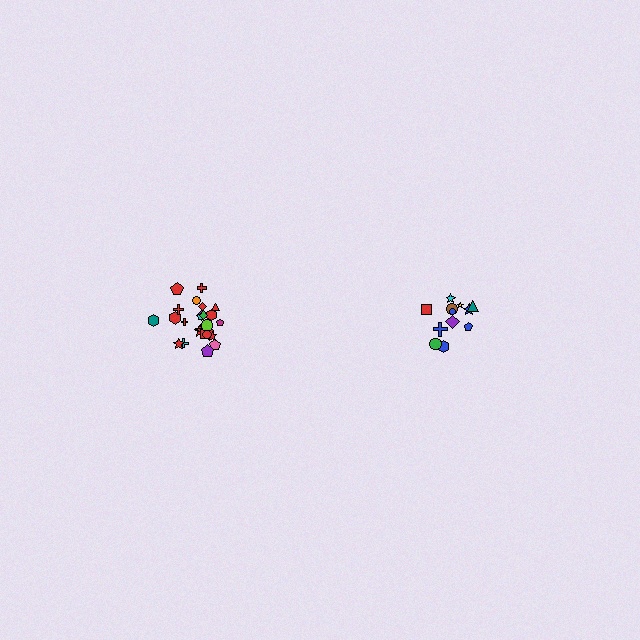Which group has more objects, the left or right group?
The left group.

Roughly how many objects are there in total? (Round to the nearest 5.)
Roughly 35 objects in total.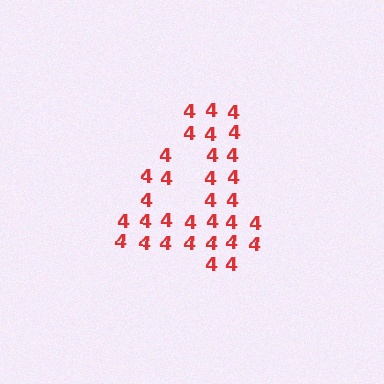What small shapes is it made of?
It is made of small digit 4's.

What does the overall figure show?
The overall figure shows the digit 4.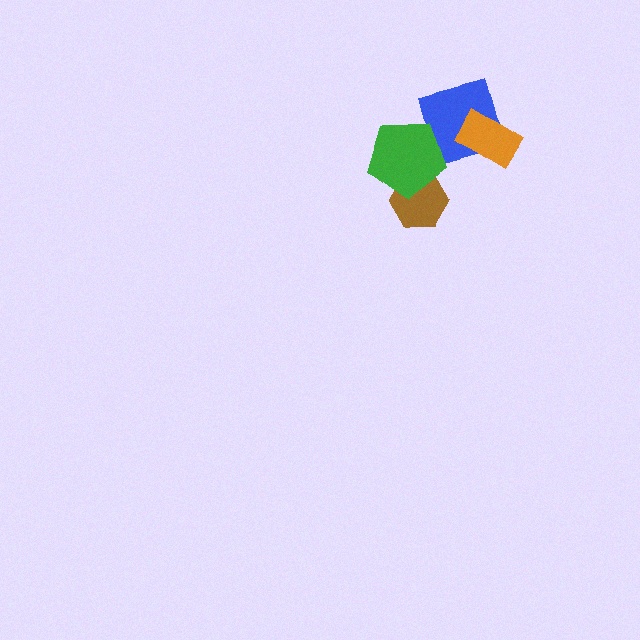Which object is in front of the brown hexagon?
The green pentagon is in front of the brown hexagon.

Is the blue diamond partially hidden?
Yes, it is partially covered by another shape.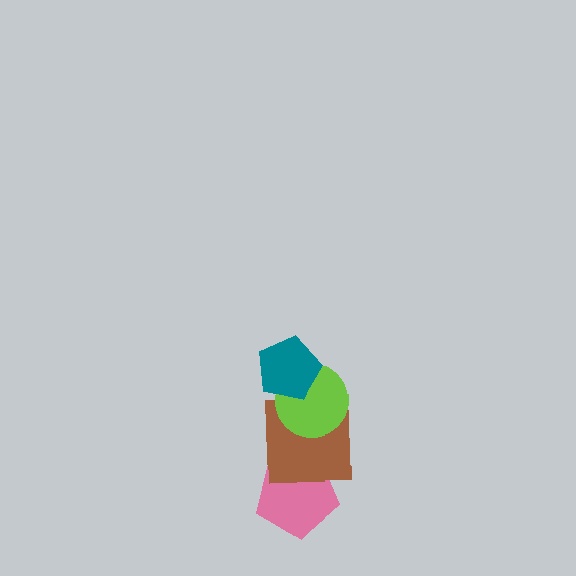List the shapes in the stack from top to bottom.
From top to bottom: the teal pentagon, the lime circle, the brown square, the pink pentagon.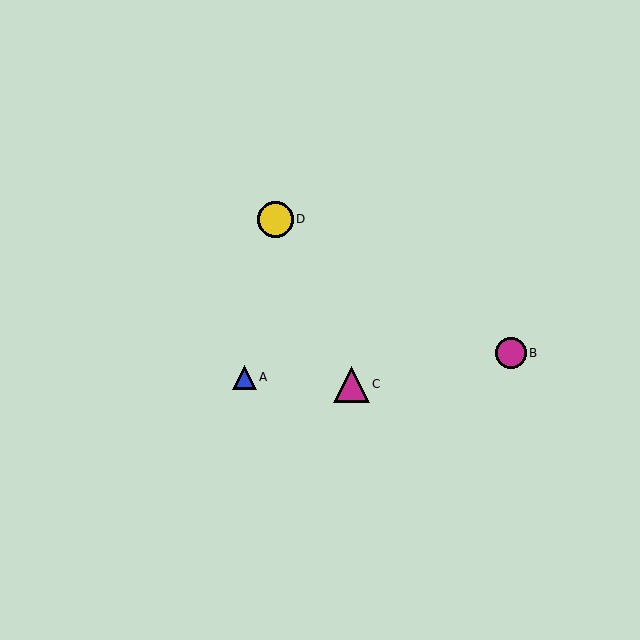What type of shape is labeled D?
Shape D is a yellow circle.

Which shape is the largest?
The magenta triangle (labeled C) is the largest.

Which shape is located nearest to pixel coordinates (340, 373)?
The magenta triangle (labeled C) at (351, 384) is nearest to that location.